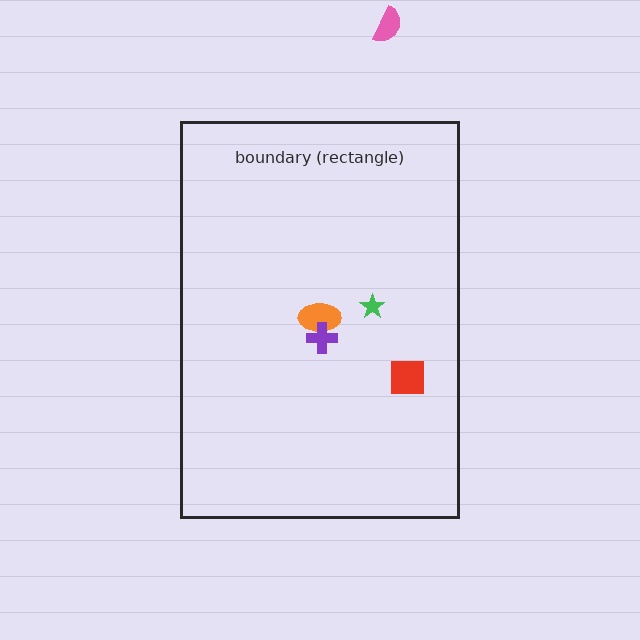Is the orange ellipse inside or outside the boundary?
Inside.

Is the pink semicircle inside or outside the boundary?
Outside.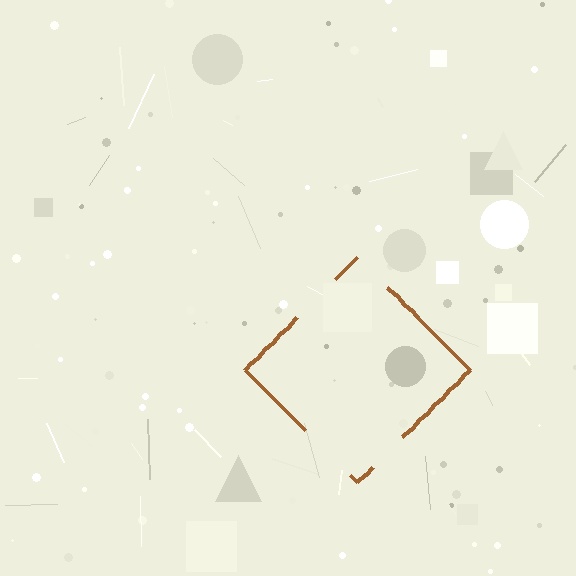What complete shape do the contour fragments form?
The contour fragments form a diamond.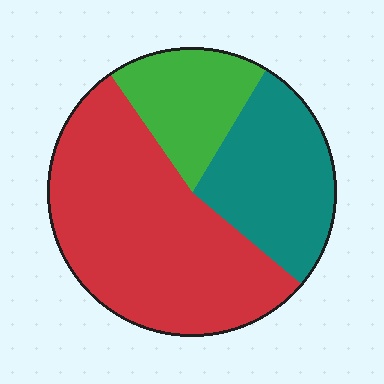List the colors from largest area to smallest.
From largest to smallest: red, teal, green.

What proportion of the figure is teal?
Teal covers about 25% of the figure.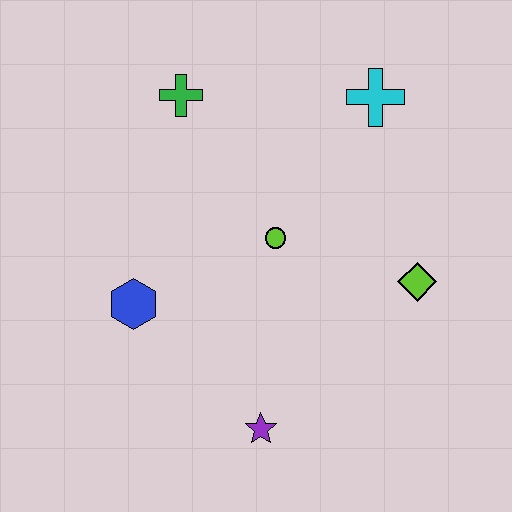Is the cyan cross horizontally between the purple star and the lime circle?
No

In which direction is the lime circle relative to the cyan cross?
The lime circle is below the cyan cross.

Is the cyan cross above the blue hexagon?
Yes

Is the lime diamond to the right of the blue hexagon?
Yes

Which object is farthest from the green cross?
The purple star is farthest from the green cross.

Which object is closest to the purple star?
The blue hexagon is closest to the purple star.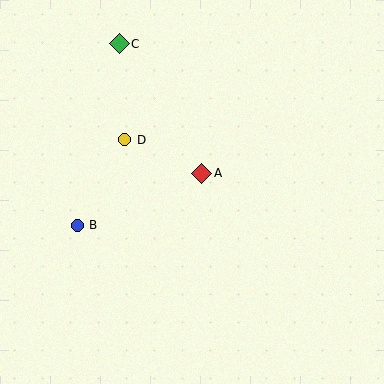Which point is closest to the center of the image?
Point A at (202, 173) is closest to the center.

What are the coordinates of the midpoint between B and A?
The midpoint between B and A is at (140, 199).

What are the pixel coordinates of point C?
Point C is at (119, 44).